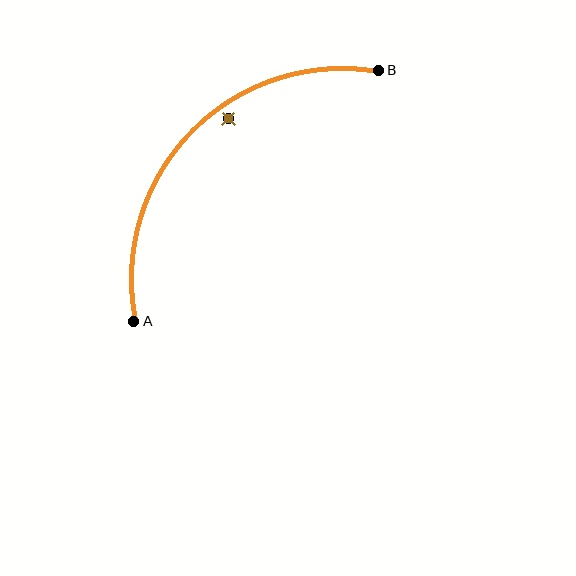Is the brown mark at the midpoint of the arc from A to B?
No — the brown mark does not lie on the arc at all. It sits slightly inside the curve.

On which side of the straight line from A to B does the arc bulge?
The arc bulges above and to the left of the straight line connecting A and B.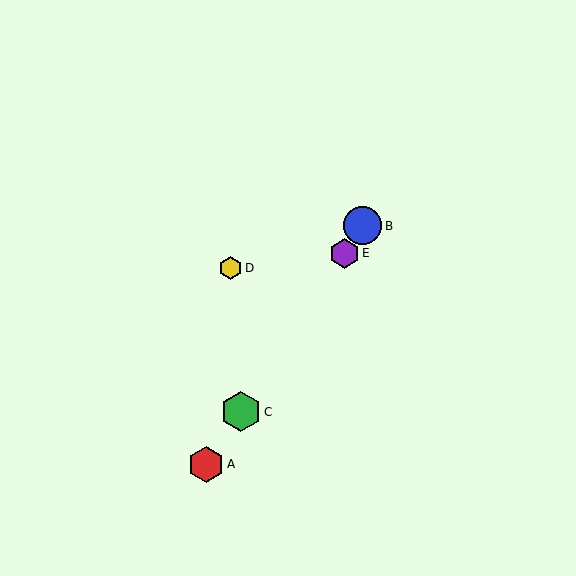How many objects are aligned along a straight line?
4 objects (A, B, C, E) are aligned along a straight line.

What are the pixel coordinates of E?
Object E is at (344, 253).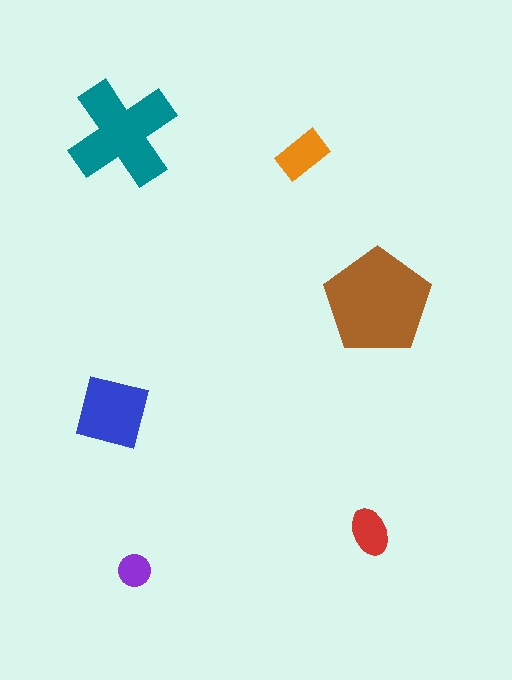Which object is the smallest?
The purple circle.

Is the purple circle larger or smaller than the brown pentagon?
Smaller.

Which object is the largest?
The brown pentagon.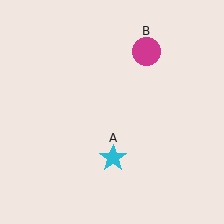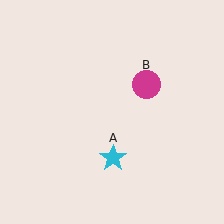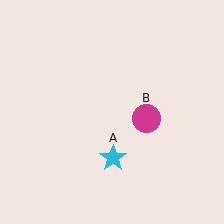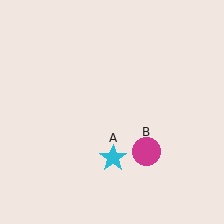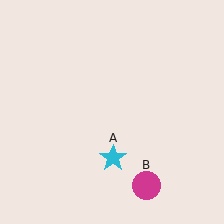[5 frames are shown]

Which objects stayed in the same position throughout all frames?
Cyan star (object A) remained stationary.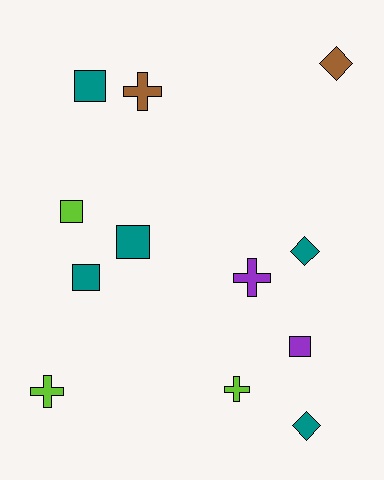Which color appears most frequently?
Teal, with 5 objects.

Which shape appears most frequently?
Square, with 5 objects.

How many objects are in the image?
There are 12 objects.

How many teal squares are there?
There are 3 teal squares.